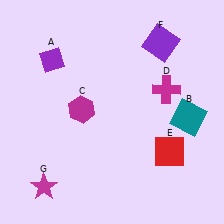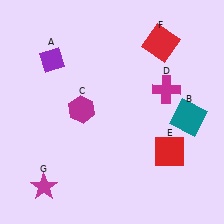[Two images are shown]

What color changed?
The square (F) changed from purple in Image 1 to red in Image 2.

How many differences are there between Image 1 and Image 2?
There is 1 difference between the two images.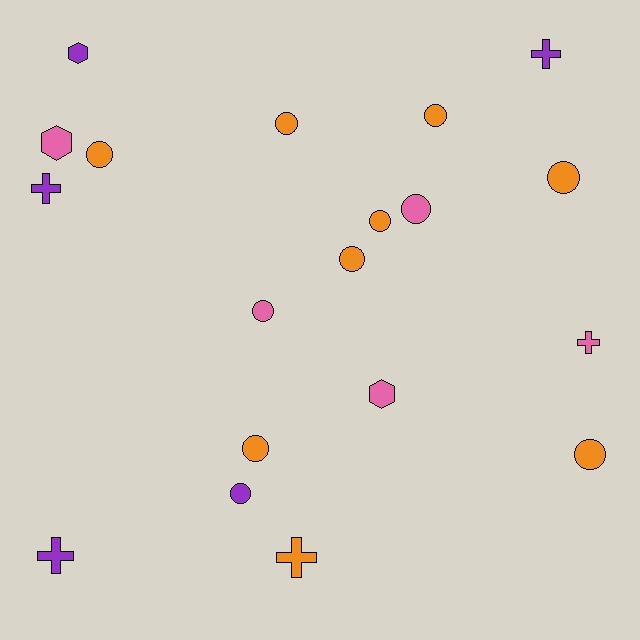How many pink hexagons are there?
There are 2 pink hexagons.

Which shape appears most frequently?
Circle, with 11 objects.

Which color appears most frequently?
Orange, with 9 objects.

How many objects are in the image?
There are 19 objects.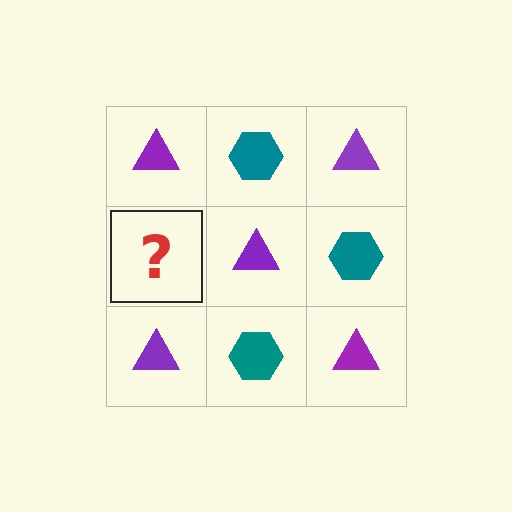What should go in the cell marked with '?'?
The missing cell should contain a teal hexagon.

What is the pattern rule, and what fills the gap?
The rule is that it alternates purple triangle and teal hexagon in a checkerboard pattern. The gap should be filled with a teal hexagon.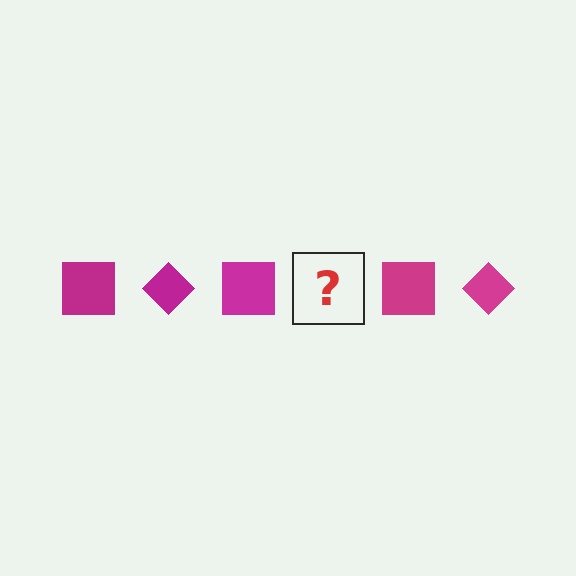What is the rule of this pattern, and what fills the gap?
The rule is that the pattern cycles through square, diamond shapes in magenta. The gap should be filled with a magenta diamond.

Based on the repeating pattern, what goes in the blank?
The blank should be a magenta diamond.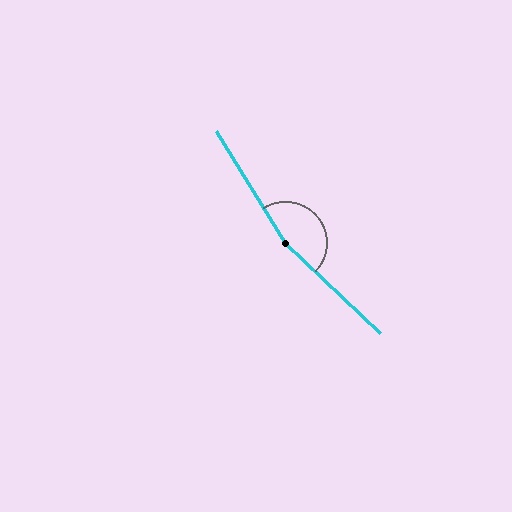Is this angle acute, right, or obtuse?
It is obtuse.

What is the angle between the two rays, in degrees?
Approximately 165 degrees.